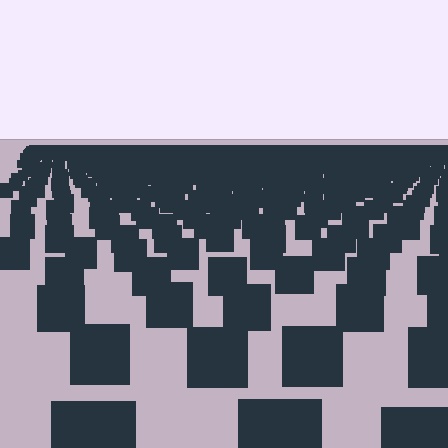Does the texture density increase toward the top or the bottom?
Density increases toward the top.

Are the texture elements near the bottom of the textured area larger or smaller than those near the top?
Larger. Near the bottom, elements are closer to the viewer and appear at a bigger on-screen size.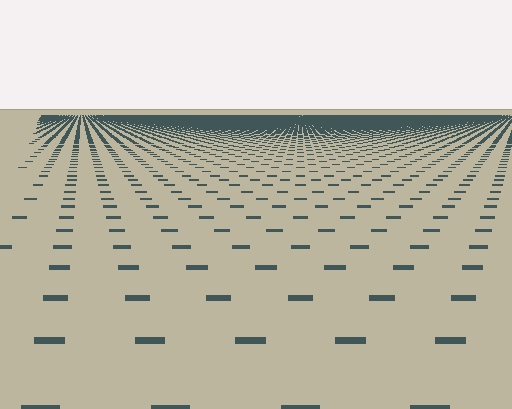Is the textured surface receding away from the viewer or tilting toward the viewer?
The surface is receding away from the viewer. Texture elements get smaller and denser toward the top.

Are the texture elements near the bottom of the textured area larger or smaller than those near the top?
Larger. Near the bottom, elements are closer to the viewer and appear at a bigger on-screen size.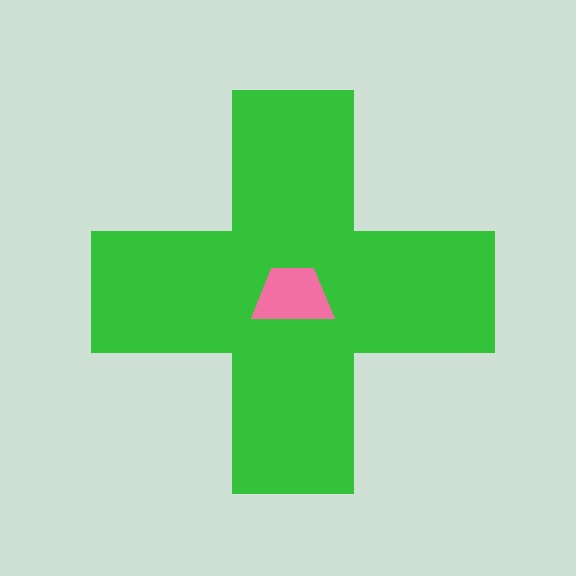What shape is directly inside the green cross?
The pink trapezoid.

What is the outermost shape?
The green cross.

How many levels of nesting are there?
2.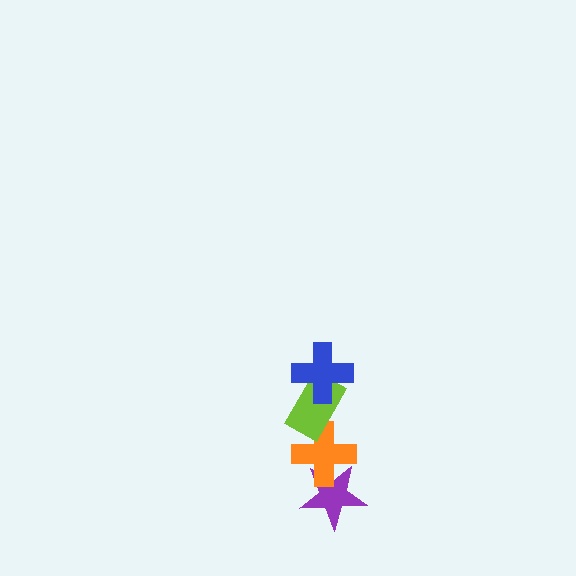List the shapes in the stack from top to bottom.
From top to bottom: the blue cross, the lime rectangle, the orange cross, the purple star.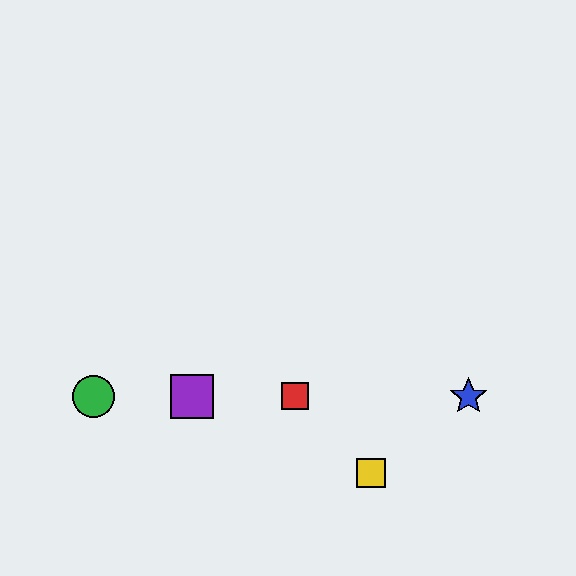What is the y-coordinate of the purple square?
The purple square is at y≈396.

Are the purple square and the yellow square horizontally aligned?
No, the purple square is at y≈396 and the yellow square is at y≈473.